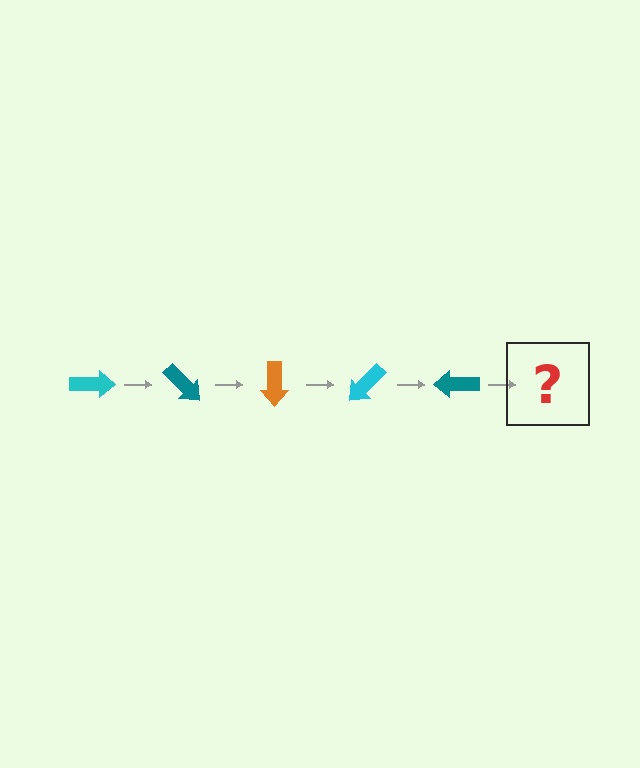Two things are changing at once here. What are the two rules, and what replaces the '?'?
The two rules are that it rotates 45 degrees each step and the color cycles through cyan, teal, and orange. The '?' should be an orange arrow, rotated 225 degrees from the start.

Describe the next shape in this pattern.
It should be an orange arrow, rotated 225 degrees from the start.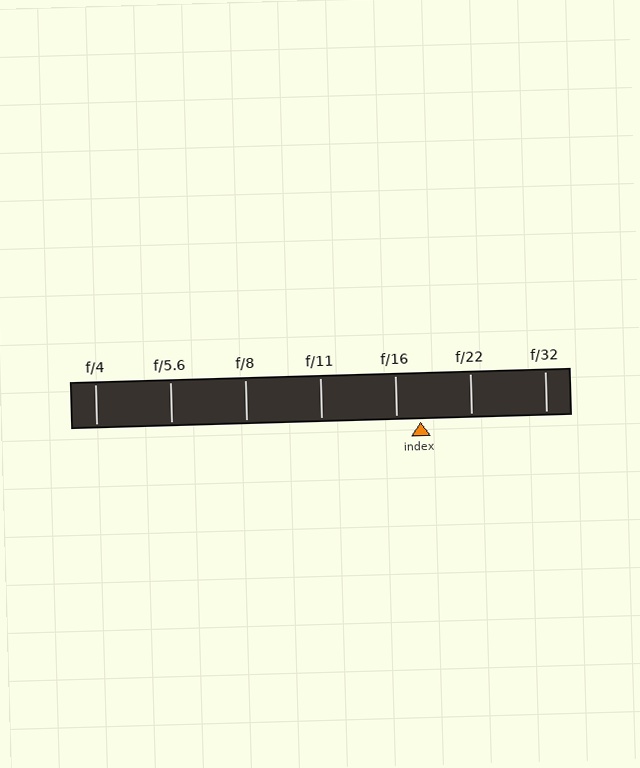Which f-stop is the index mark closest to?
The index mark is closest to f/16.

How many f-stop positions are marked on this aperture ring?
There are 7 f-stop positions marked.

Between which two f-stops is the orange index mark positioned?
The index mark is between f/16 and f/22.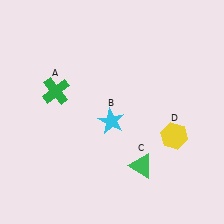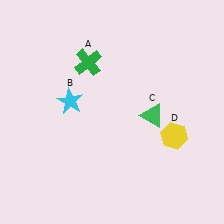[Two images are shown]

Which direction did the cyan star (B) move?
The cyan star (B) moved left.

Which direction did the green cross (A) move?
The green cross (A) moved right.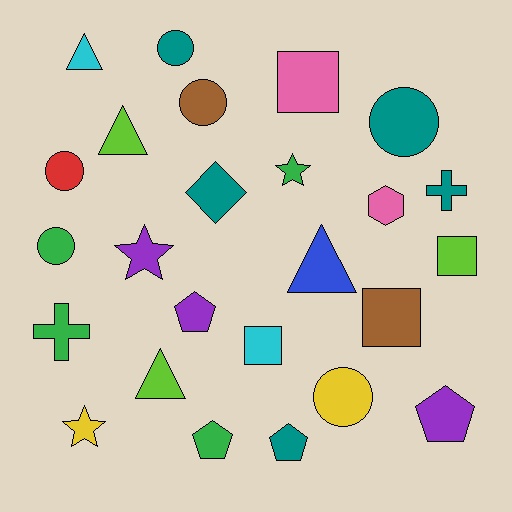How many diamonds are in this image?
There is 1 diamond.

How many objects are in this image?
There are 25 objects.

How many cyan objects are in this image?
There are 2 cyan objects.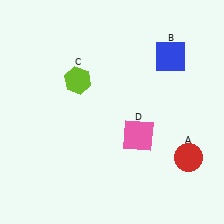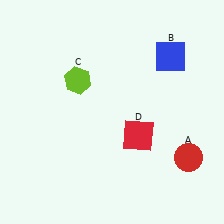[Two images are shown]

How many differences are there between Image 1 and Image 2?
There is 1 difference between the two images.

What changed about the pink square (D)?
In Image 1, D is pink. In Image 2, it changed to red.